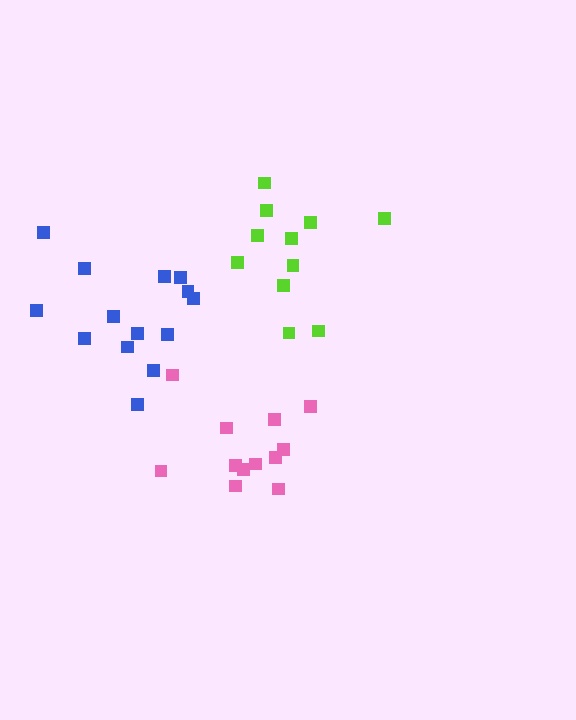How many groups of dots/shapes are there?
There are 3 groups.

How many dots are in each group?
Group 1: 12 dots, Group 2: 11 dots, Group 3: 14 dots (37 total).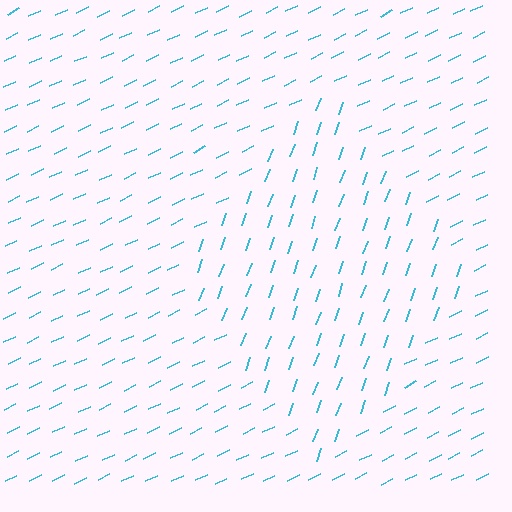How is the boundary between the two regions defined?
The boundary is defined purely by a change in line orientation (approximately 45 degrees difference). All lines are the same color and thickness.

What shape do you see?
I see a diamond.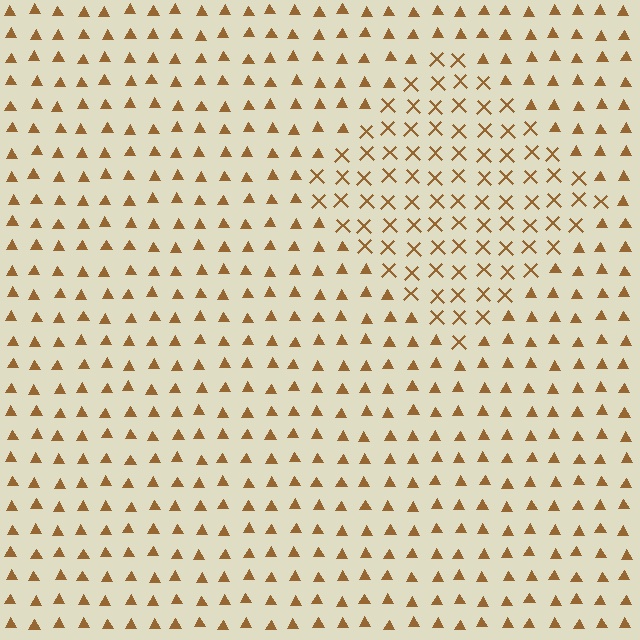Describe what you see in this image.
The image is filled with small brown elements arranged in a uniform grid. A diamond-shaped region contains X marks, while the surrounding area contains triangles. The boundary is defined purely by the change in element shape.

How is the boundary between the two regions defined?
The boundary is defined by a change in element shape: X marks inside vs. triangles outside. All elements share the same color and spacing.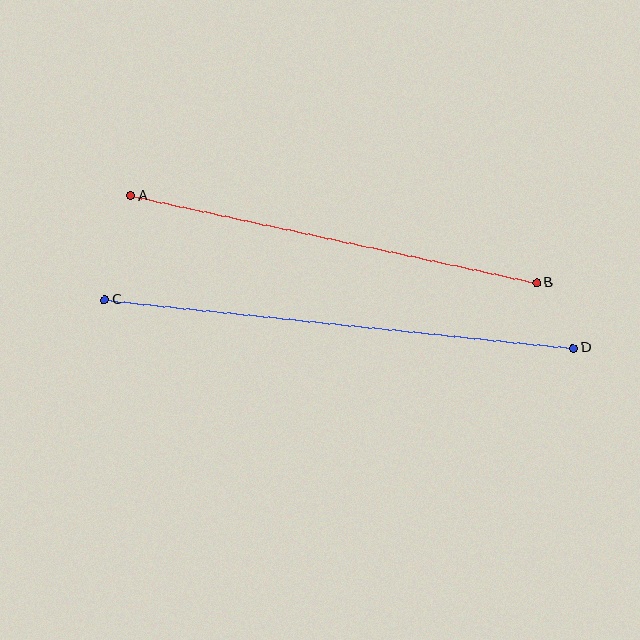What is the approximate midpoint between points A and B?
The midpoint is at approximately (333, 239) pixels.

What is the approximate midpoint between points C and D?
The midpoint is at approximately (339, 324) pixels.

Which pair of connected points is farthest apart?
Points C and D are farthest apart.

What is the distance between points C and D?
The distance is approximately 471 pixels.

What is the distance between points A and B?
The distance is approximately 416 pixels.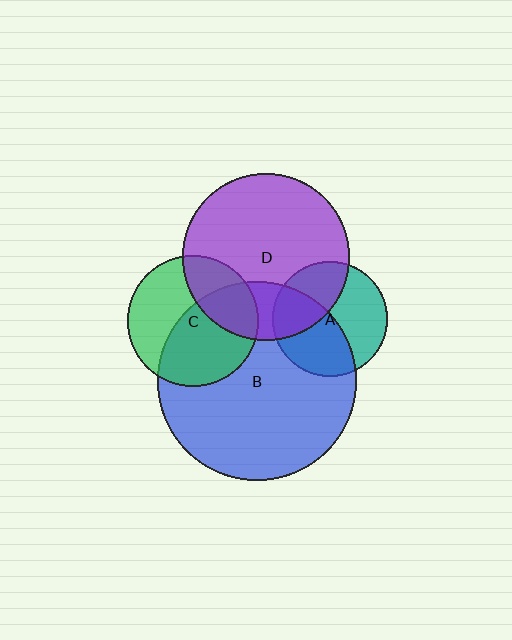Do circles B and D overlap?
Yes.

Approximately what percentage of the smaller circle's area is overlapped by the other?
Approximately 25%.